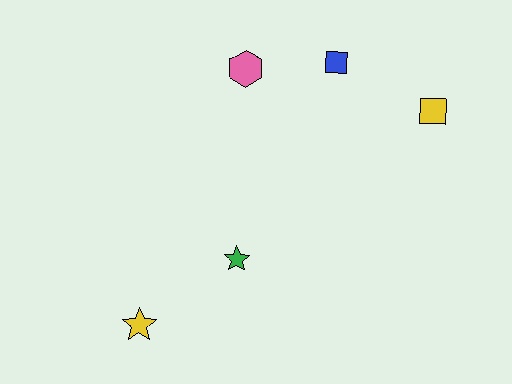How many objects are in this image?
There are 5 objects.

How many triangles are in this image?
There are no triangles.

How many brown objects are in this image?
There are no brown objects.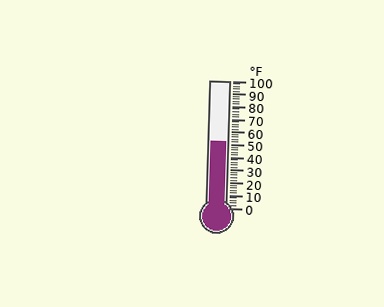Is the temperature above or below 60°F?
The temperature is below 60°F.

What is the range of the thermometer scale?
The thermometer scale ranges from 0°F to 100°F.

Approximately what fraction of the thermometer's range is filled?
The thermometer is filled to approximately 50% of its range.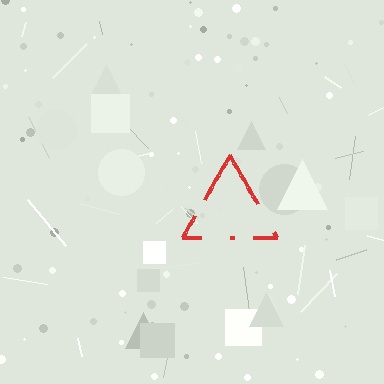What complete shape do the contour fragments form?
The contour fragments form a triangle.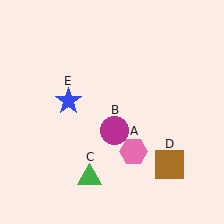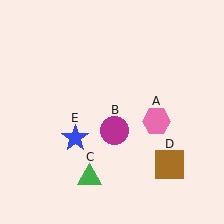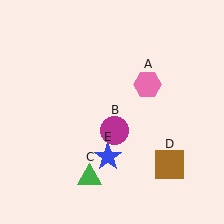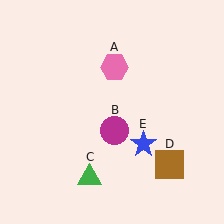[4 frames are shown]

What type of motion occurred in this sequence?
The pink hexagon (object A), blue star (object E) rotated counterclockwise around the center of the scene.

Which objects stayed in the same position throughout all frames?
Magenta circle (object B) and green triangle (object C) and brown square (object D) remained stationary.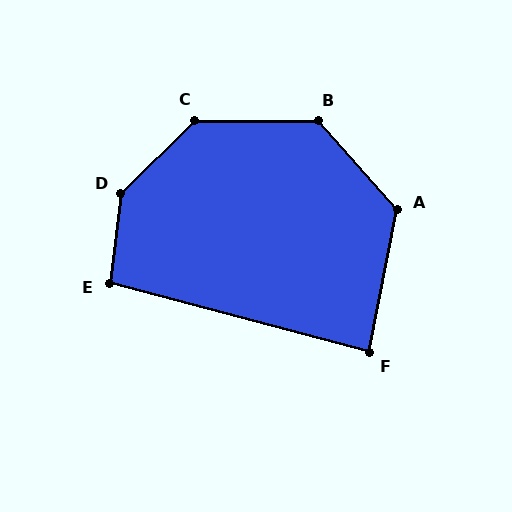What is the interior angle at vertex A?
Approximately 127 degrees (obtuse).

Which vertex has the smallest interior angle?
F, at approximately 86 degrees.